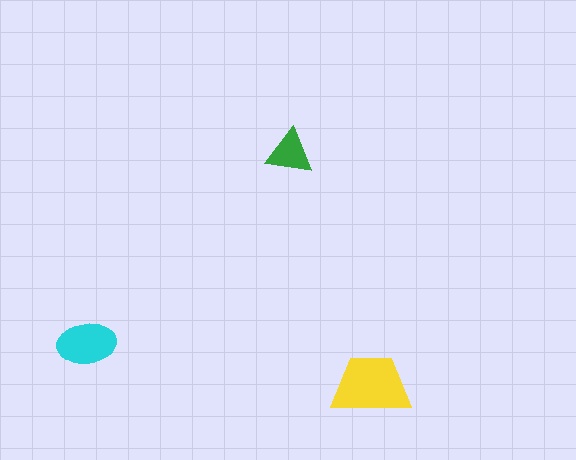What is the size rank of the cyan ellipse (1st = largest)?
2nd.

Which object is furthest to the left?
The cyan ellipse is leftmost.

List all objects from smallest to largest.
The green triangle, the cyan ellipse, the yellow trapezoid.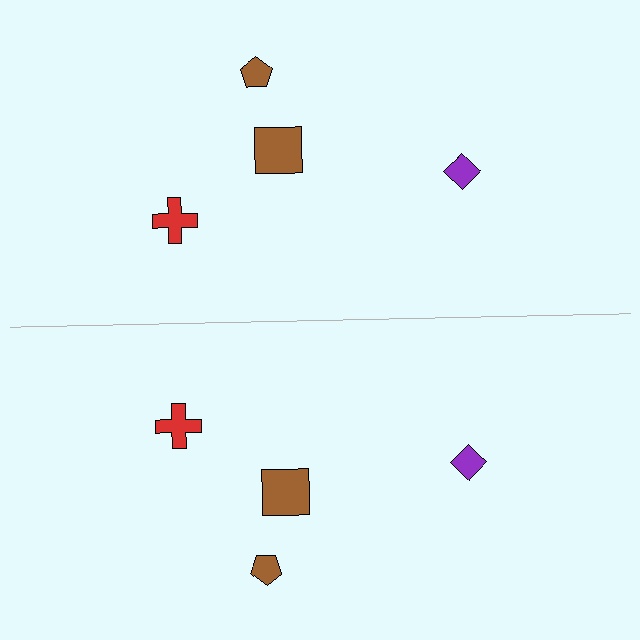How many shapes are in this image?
There are 8 shapes in this image.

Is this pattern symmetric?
Yes, this pattern has bilateral (reflection) symmetry.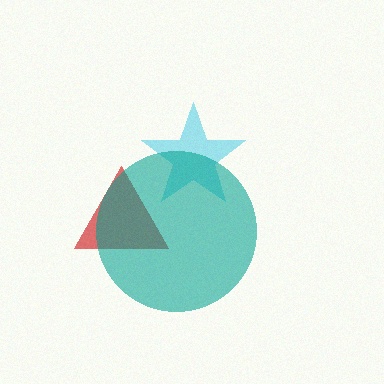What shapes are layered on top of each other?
The layered shapes are: a cyan star, a red triangle, a teal circle.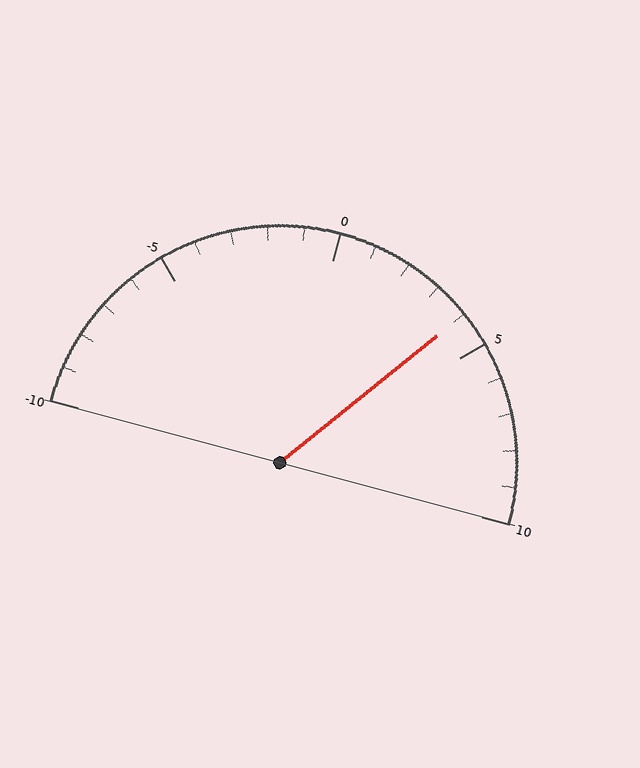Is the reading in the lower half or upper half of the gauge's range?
The reading is in the upper half of the range (-10 to 10).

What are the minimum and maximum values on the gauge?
The gauge ranges from -10 to 10.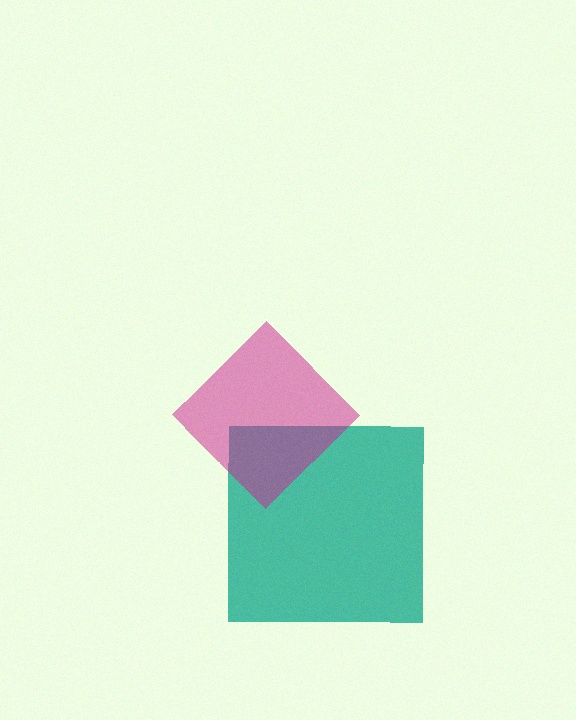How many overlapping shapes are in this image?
There are 2 overlapping shapes in the image.